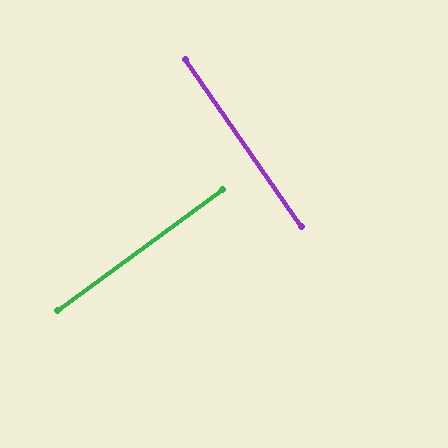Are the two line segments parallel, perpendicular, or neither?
Perpendicular — they meet at approximately 89°.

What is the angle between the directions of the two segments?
Approximately 89 degrees.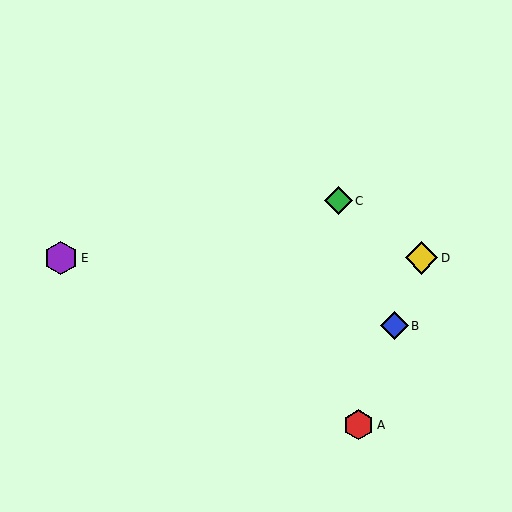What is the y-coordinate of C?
Object C is at y≈201.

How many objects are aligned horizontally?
2 objects (D, E) are aligned horizontally.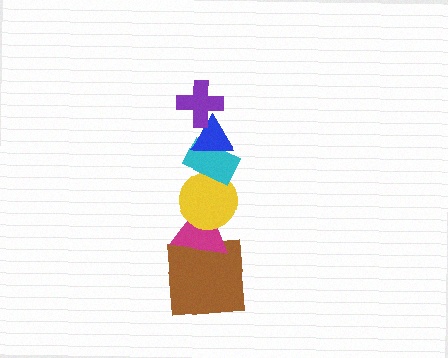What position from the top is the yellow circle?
The yellow circle is 4th from the top.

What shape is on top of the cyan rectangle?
The blue triangle is on top of the cyan rectangle.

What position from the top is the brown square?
The brown square is 6th from the top.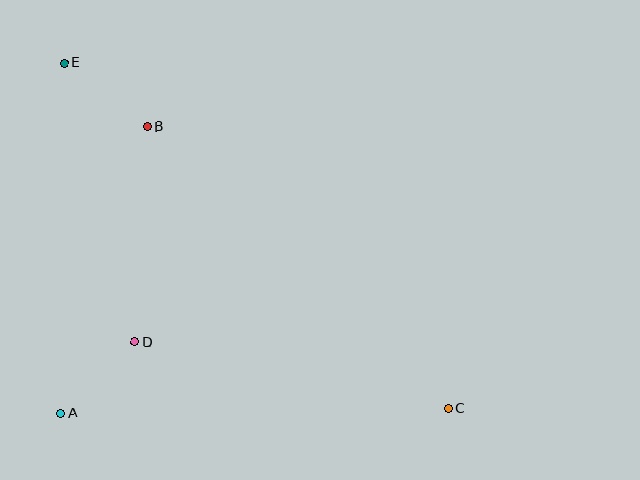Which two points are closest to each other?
Points A and D are closest to each other.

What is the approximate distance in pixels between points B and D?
The distance between B and D is approximately 216 pixels.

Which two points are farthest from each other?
Points C and E are farthest from each other.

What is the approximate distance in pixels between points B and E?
The distance between B and E is approximately 105 pixels.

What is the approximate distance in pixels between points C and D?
The distance between C and D is approximately 320 pixels.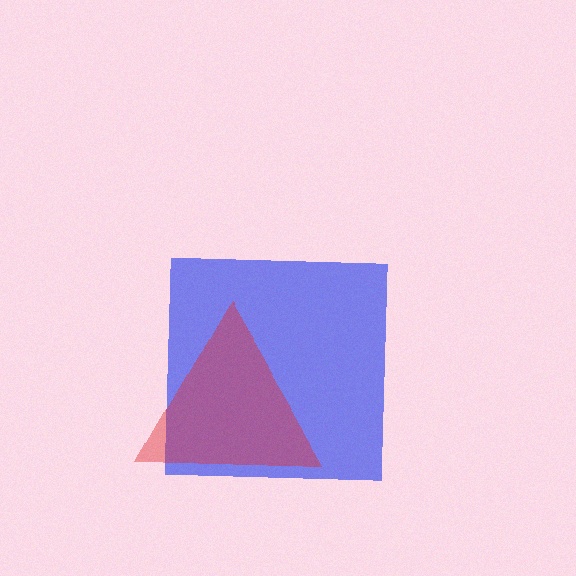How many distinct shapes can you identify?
There are 2 distinct shapes: a blue square, a red triangle.